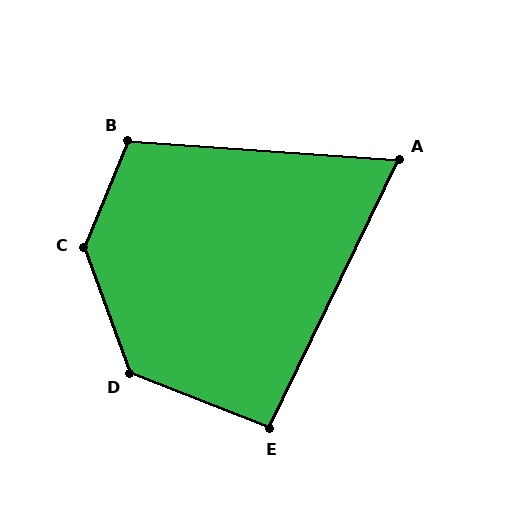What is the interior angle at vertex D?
Approximately 131 degrees (obtuse).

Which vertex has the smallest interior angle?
A, at approximately 68 degrees.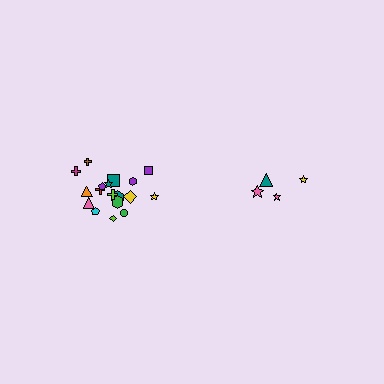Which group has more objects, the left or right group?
The left group.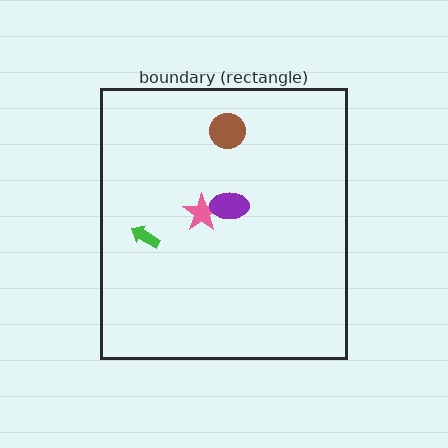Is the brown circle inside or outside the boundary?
Inside.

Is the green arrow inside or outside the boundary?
Inside.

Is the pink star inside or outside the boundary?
Inside.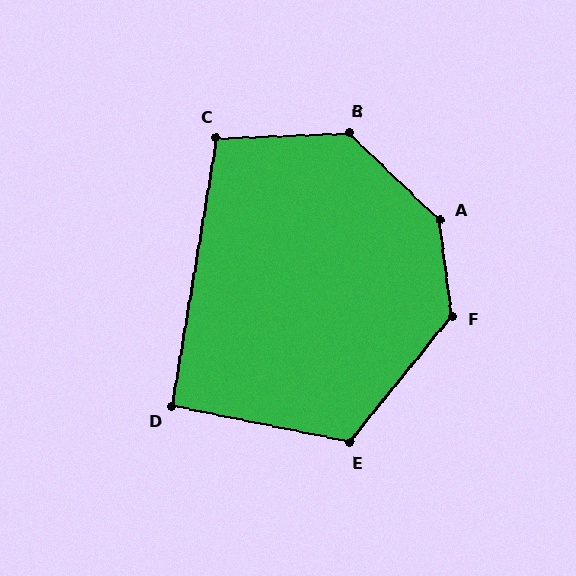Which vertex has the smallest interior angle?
D, at approximately 92 degrees.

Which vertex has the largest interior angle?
A, at approximately 141 degrees.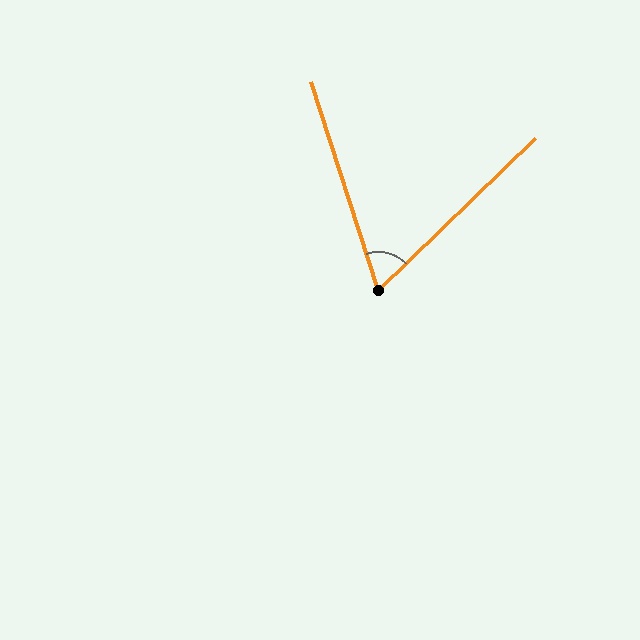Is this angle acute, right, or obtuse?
It is acute.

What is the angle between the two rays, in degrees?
Approximately 64 degrees.